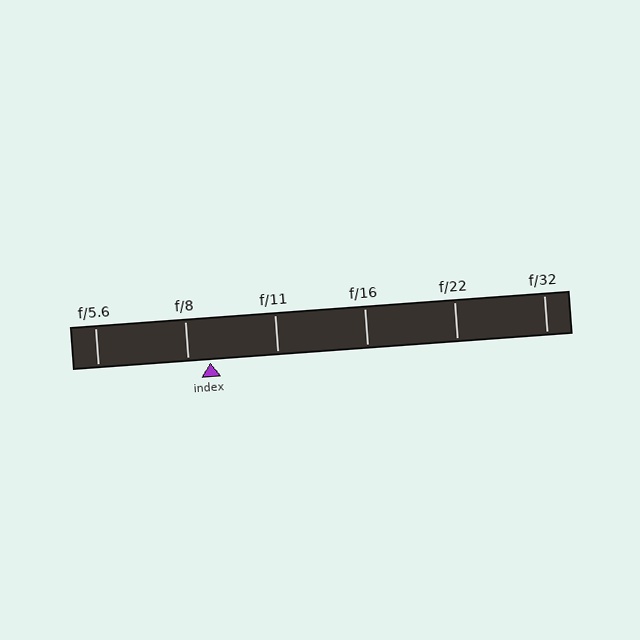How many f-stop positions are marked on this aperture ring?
There are 6 f-stop positions marked.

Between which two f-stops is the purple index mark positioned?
The index mark is between f/8 and f/11.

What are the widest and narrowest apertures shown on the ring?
The widest aperture shown is f/5.6 and the narrowest is f/32.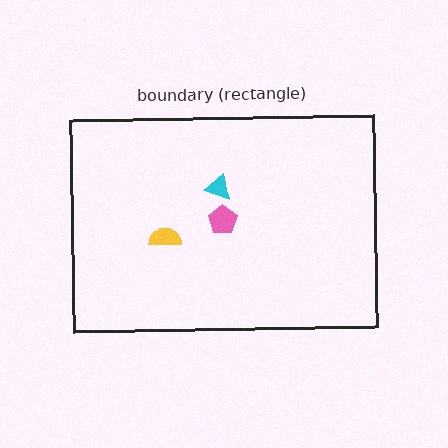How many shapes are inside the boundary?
3 inside, 0 outside.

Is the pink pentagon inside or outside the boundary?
Inside.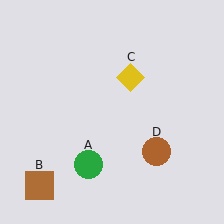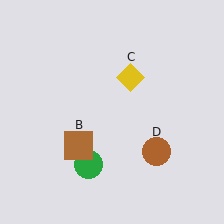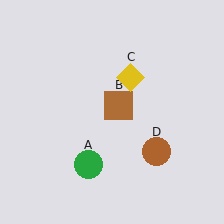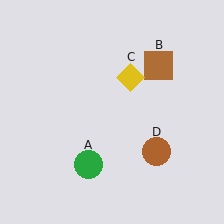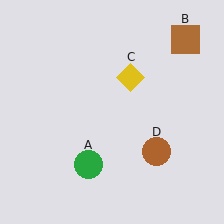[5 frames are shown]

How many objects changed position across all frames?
1 object changed position: brown square (object B).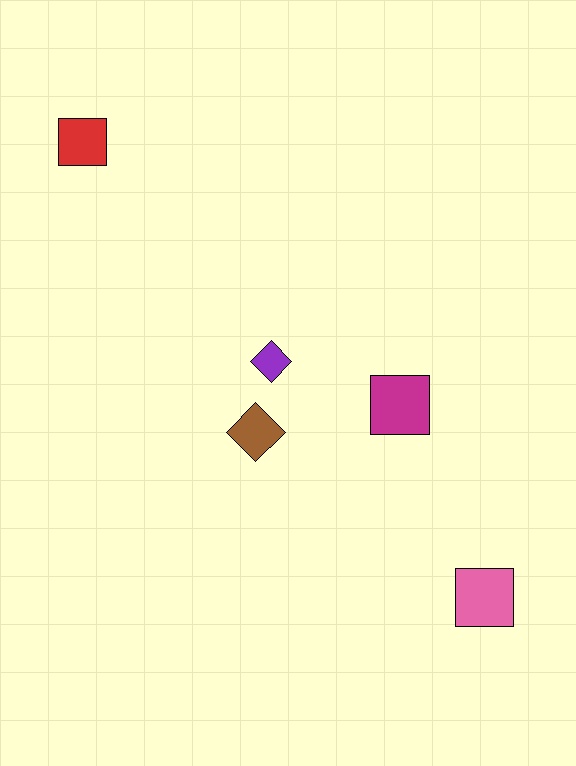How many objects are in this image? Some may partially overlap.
There are 5 objects.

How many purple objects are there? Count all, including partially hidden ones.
There is 1 purple object.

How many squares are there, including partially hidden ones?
There are 3 squares.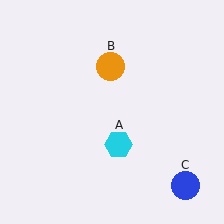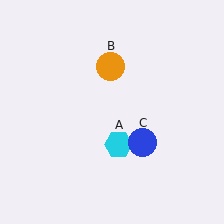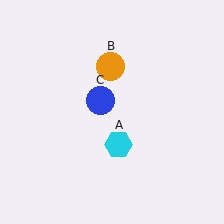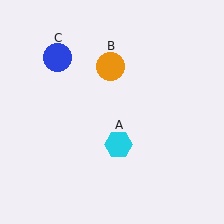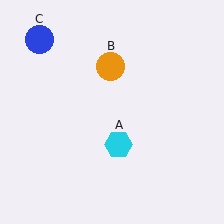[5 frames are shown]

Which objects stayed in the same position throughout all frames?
Cyan hexagon (object A) and orange circle (object B) remained stationary.